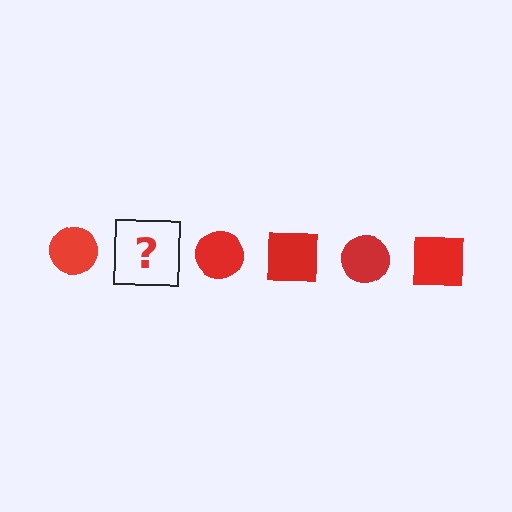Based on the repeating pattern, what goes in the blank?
The blank should be a red square.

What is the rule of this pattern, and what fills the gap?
The rule is that the pattern cycles through circle, square shapes in red. The gap should be filled with a red square.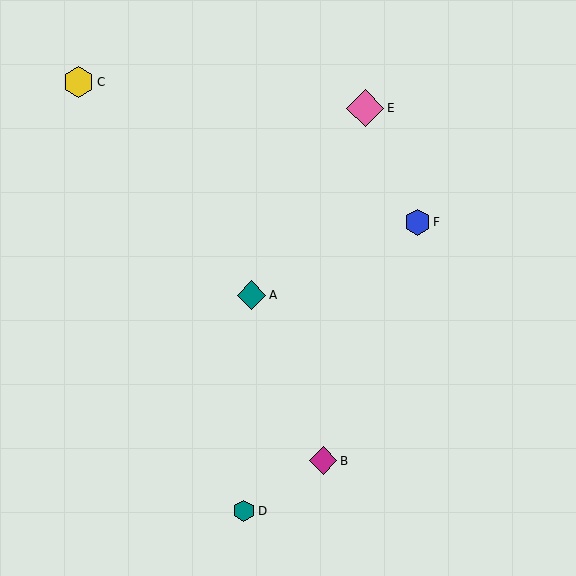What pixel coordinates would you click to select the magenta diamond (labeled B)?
Click at (323, 461) to select the magenta diamond B.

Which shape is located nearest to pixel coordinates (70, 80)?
The yellow hexagon (labeled C) at (78, 82) is nearest to that location.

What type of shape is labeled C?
Shape C is a yellow hexagon.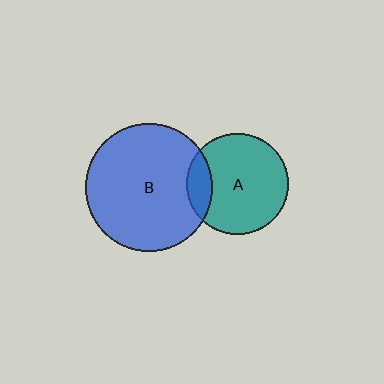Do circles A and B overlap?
Yes.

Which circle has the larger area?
Circle B (blue).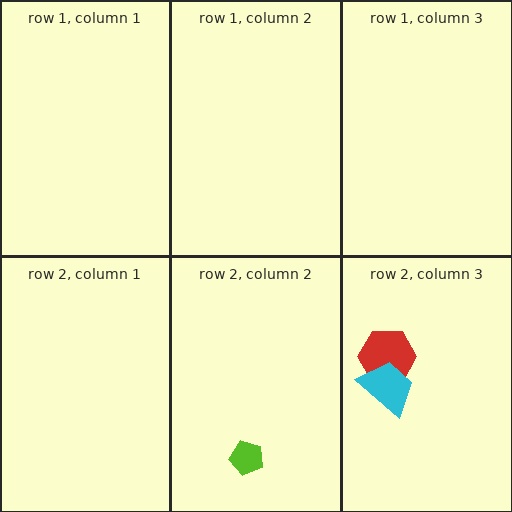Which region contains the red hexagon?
The row 2, column 3 region.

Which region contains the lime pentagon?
The row 2, column 2 region.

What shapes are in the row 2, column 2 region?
The lime pentagon.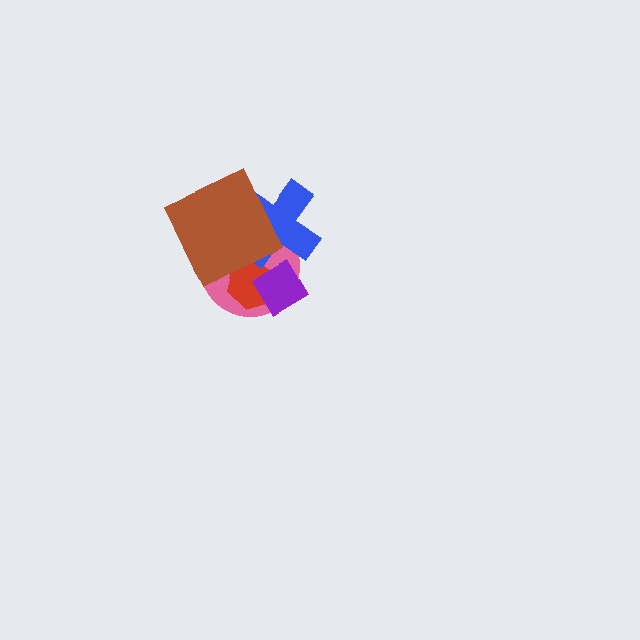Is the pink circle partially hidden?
Yes, it is partially covered by another shape.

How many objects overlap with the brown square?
2 objects overlap with the brown square.